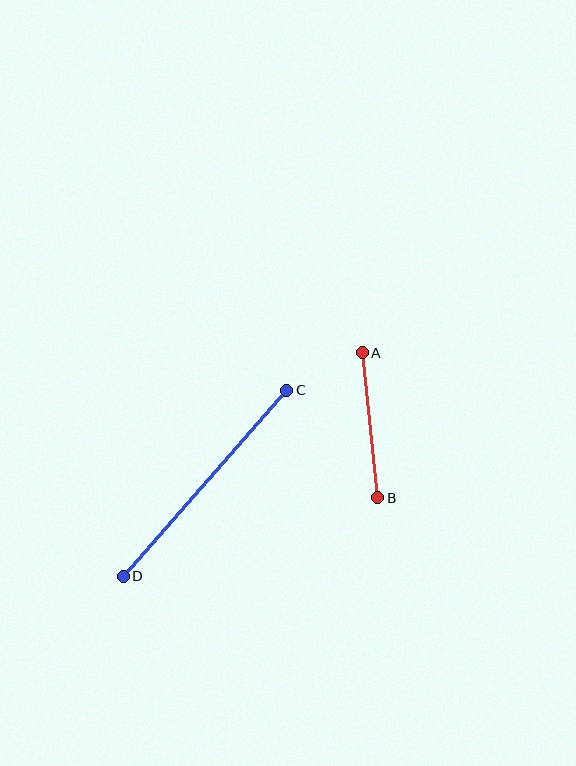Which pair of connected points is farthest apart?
Points C and D are farthest apart.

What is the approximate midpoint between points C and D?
The midpoint is at approximately (205, 484) pixels.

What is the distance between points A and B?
The distance is approximately 146 pixels.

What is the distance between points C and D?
The distance is approximately 247 pixels.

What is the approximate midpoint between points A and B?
The midpoint is at approximately (370, 425) pixels.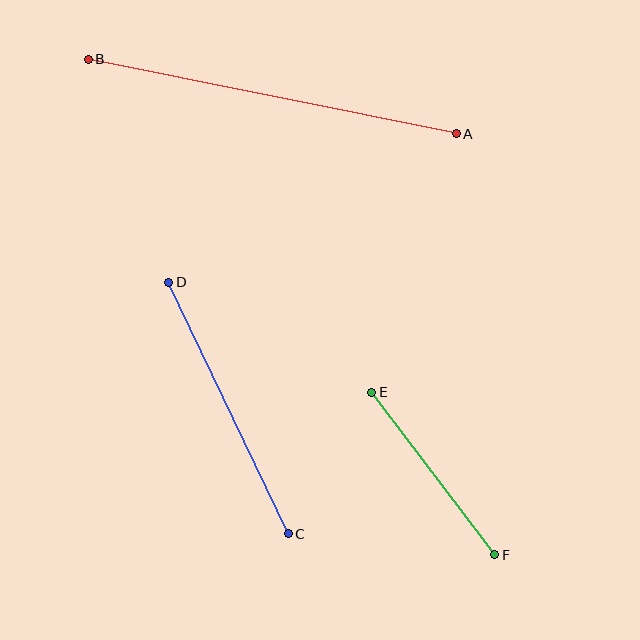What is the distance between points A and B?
The distance is approximately 375 pixels.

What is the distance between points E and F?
The distance is approximately 203 pixels.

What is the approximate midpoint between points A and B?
The midpoint is at approximately (272, 97) pixels.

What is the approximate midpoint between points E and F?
The midpoint is at approximately (433, 474) pixels.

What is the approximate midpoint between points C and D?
The midpoint is at approximately (229, 408) pixels.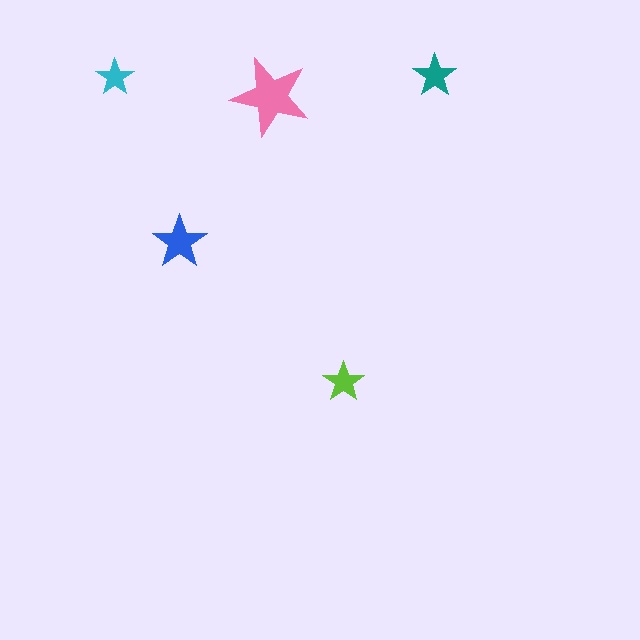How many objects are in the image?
There are 5 objects in the image.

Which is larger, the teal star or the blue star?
The blue one.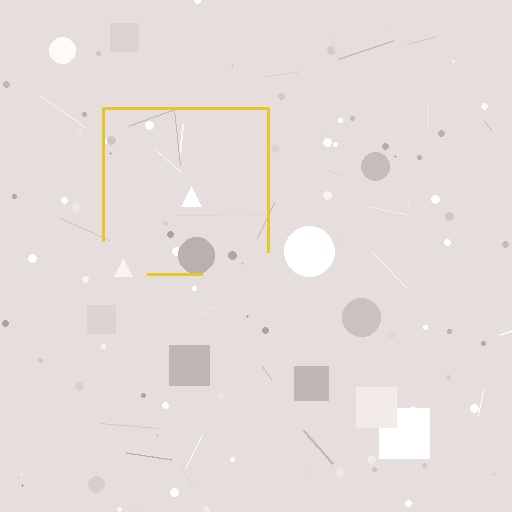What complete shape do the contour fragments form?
The contour fragments form a square.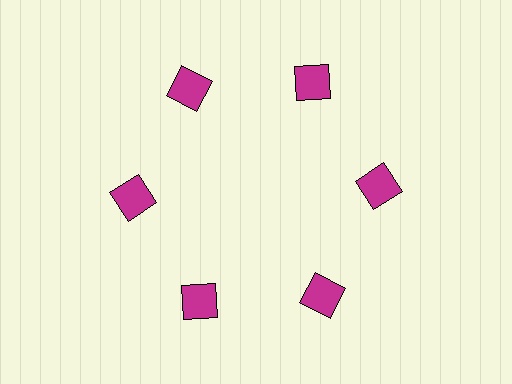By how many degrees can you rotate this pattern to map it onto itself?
The pattern maps onto itself every 60 degrees of rotation.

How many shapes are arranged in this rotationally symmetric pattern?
There are 6 shapes, arranged in 6 groups of 1.